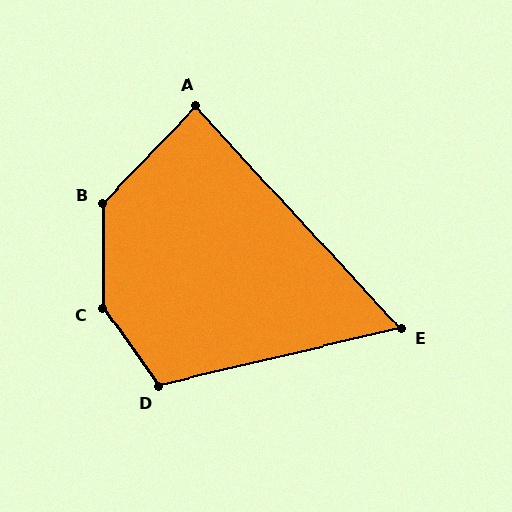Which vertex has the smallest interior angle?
E, at approximately 61 degrees.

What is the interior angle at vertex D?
Approximately 113 degrees (obtuse).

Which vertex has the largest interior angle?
C, at approximately 144 degrees.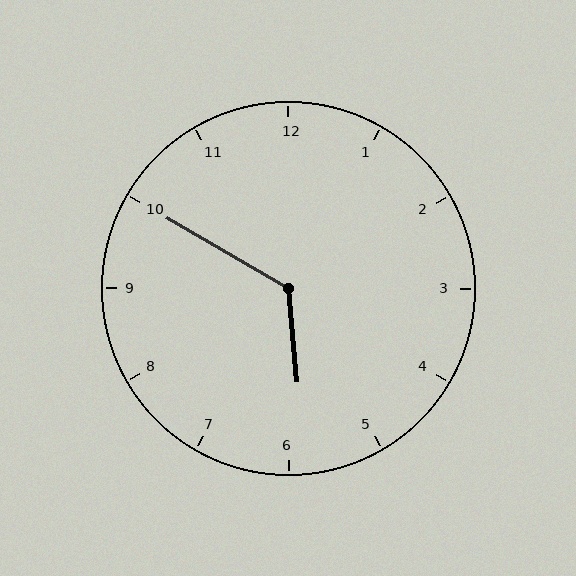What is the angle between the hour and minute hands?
Approximately 125 degrees.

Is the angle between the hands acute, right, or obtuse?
It is obtuse.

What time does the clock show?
5:50.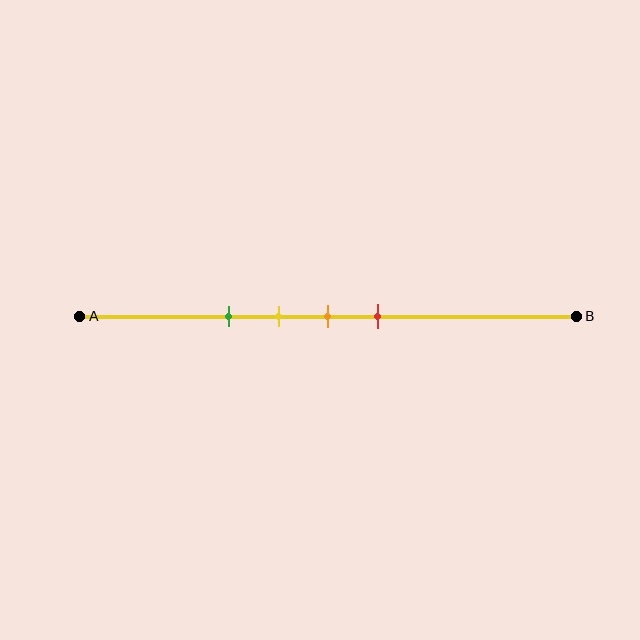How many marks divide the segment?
There are 4 marks dividing the segment.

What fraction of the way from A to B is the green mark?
The green mark is approximately 30% (0.3) of the way from A to B.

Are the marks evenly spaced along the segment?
Yes, the marks are approximately evenly spaced.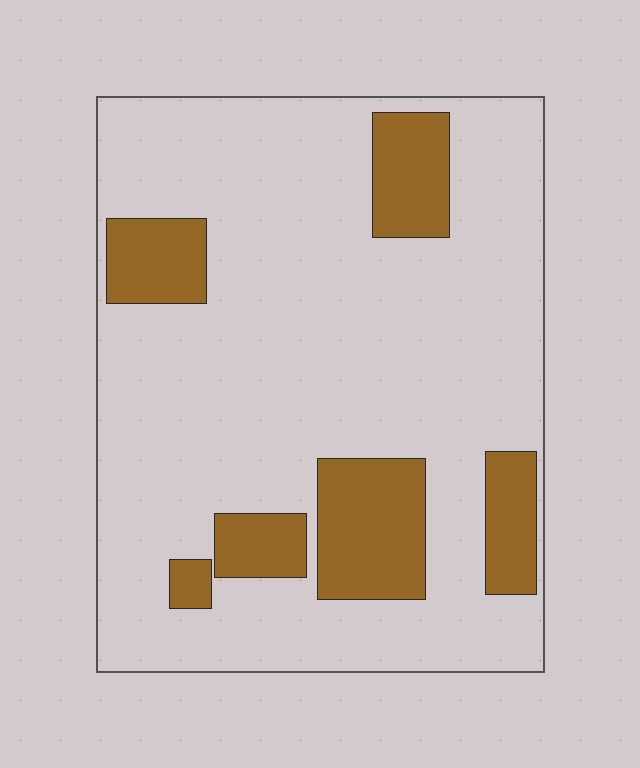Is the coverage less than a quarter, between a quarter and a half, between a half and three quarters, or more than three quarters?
Less than a quarter.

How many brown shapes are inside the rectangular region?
6.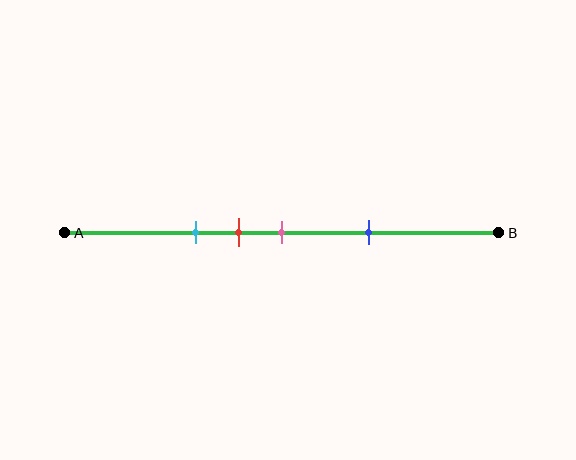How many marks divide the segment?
There are 4 marks dividing the segment.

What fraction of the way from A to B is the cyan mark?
The cyan mark is approximately 30% (0.3) of the way from A to B.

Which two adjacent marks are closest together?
The red and pink marks are the closest adjacent pair.